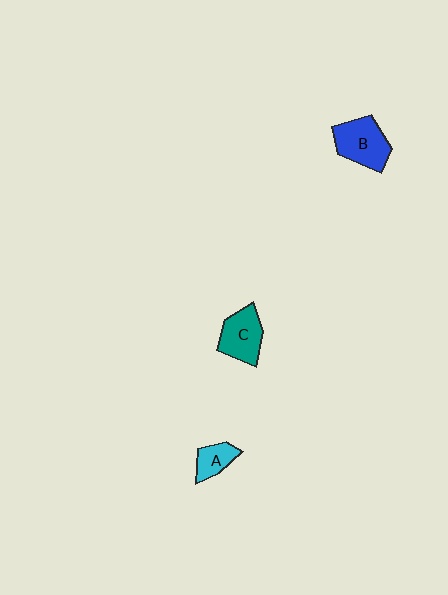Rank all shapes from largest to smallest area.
From largest to smallest: B (blue), C (teal), A (cyan).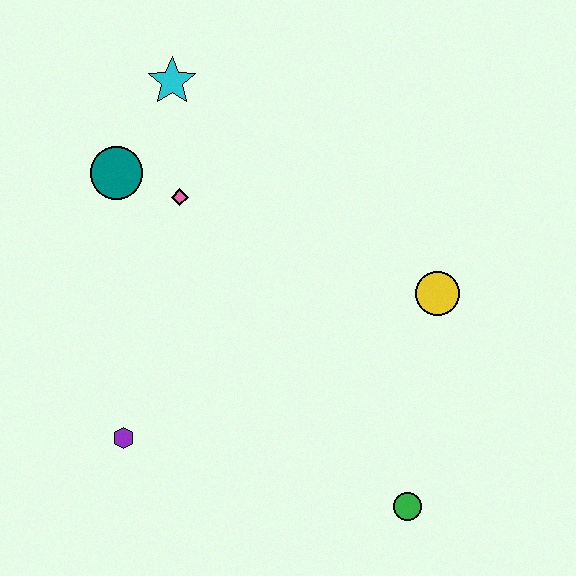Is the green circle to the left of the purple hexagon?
No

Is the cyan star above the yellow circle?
Yes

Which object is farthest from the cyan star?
The green circle is farthest from the cyan star.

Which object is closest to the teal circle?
The pink diamond is closest to the teal circle.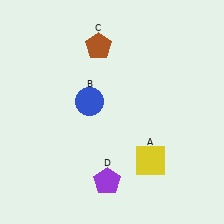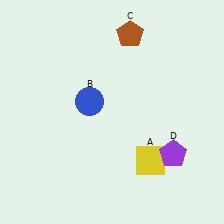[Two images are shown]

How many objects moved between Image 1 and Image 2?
2 objects moved between the two images.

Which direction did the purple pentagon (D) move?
The purple pentagon (D) moved right.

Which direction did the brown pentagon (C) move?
The brown pentagon (C) moved right.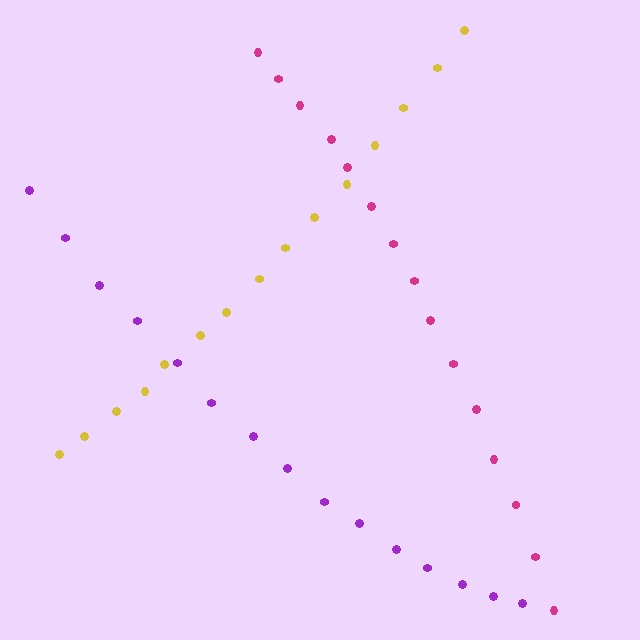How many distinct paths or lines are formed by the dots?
There are 3 distinct paths.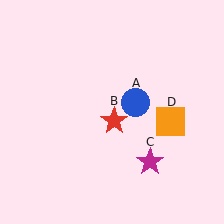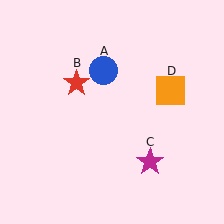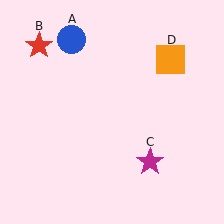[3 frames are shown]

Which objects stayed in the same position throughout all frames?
Magenta star (object C) remained stationary.